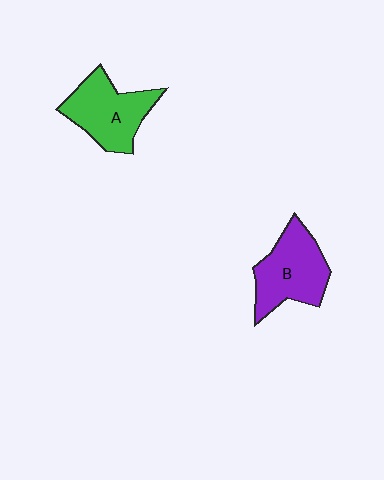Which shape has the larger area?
Shape B (purple).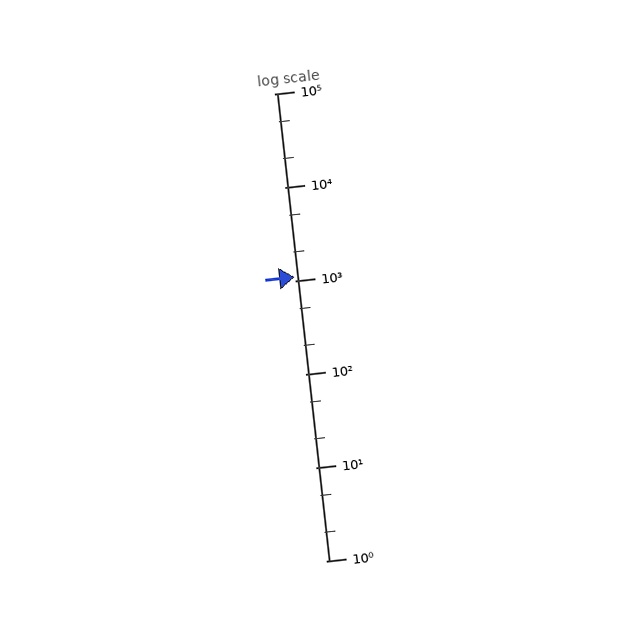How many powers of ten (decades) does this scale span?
The scale spans 5 decades, from 1 to 100000.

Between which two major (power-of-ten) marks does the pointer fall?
The pointer is between 1000 and 10000.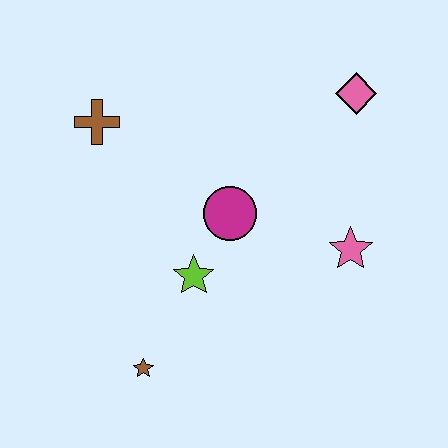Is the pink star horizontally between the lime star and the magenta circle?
No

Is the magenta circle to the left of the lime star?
No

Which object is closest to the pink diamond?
The pink star is closest to the pink diamond.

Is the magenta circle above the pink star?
Yes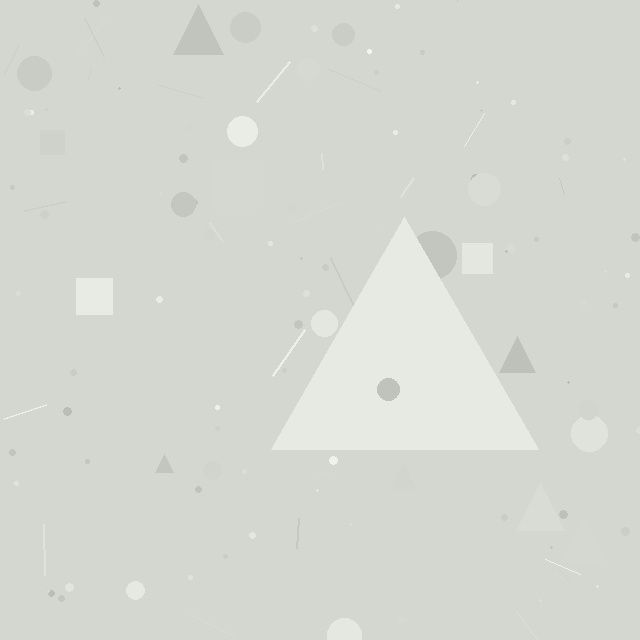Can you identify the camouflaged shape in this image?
The camouflaged shape is a triangle.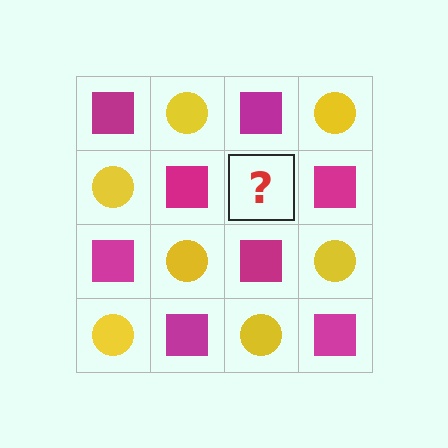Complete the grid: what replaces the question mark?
The question mark should be replaced with a yellow circle.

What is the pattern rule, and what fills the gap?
The rule is that it alternates magenta square and yellow circle in a checkerboard pattern. The gap should be filled with a yellow circle.